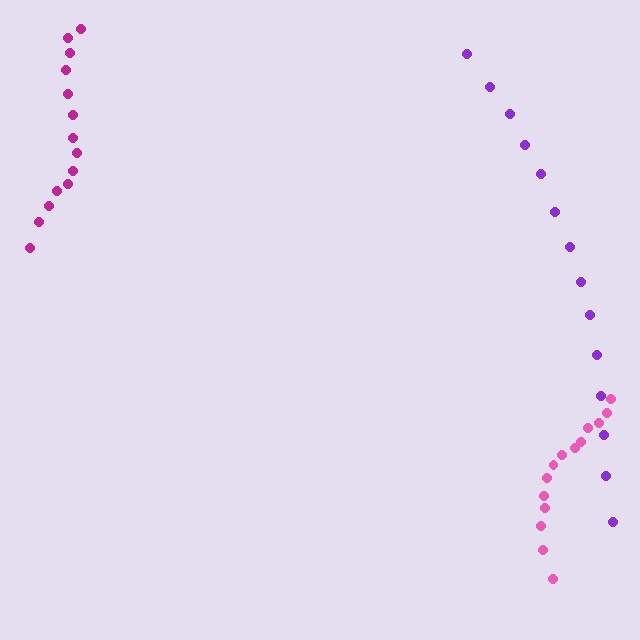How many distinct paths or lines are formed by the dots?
There are 3 distinct paths.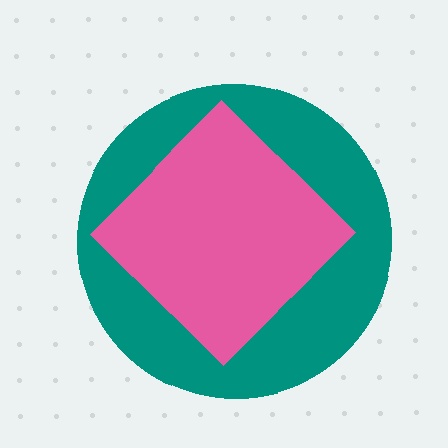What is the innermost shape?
The pink diamond.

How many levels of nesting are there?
2.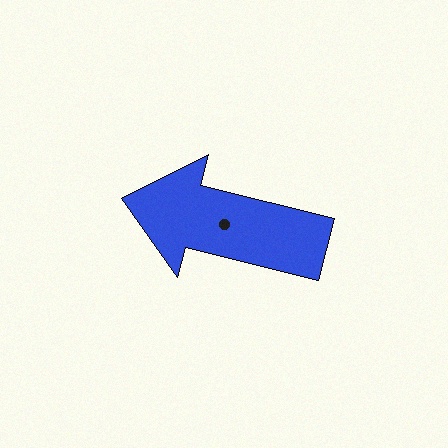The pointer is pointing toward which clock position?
Roughly 9 o'clock.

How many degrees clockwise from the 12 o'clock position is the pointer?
Approximately 284 degrees.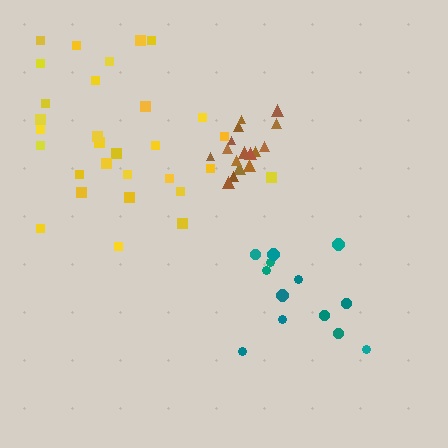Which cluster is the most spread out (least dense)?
Teal.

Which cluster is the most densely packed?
Brown.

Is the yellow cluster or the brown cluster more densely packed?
Brown.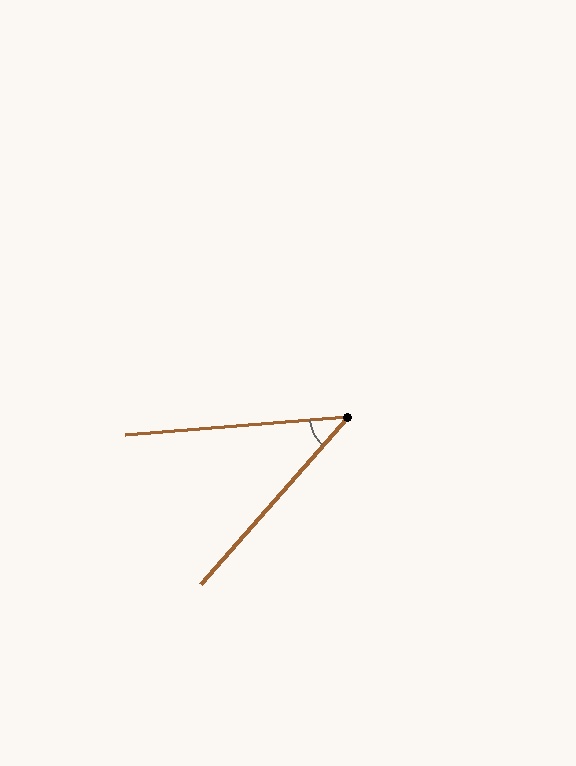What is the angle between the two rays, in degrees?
Approximately 44 degrees.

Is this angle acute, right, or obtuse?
It is acute.